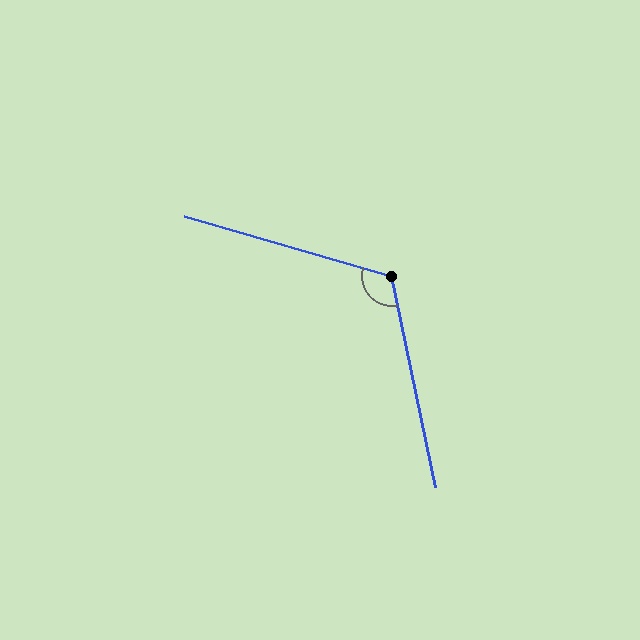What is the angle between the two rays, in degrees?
Approximately 118 degrees.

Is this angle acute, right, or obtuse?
It is obtuse.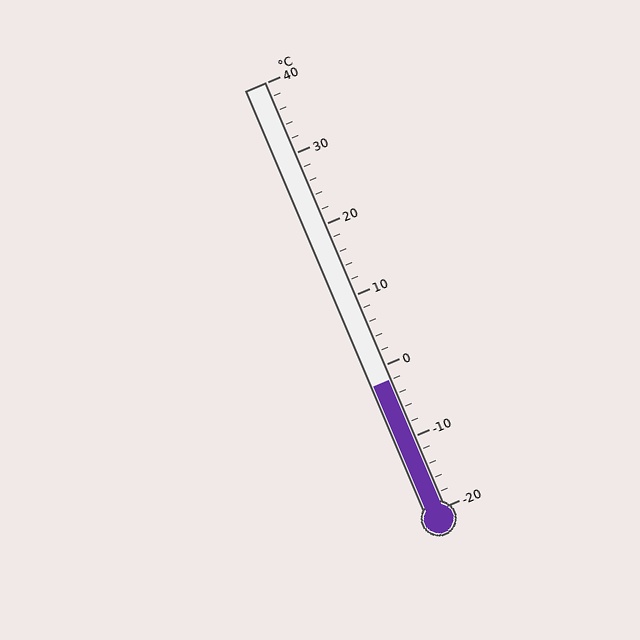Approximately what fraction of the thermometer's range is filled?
The thermometer is filled to approximately 30% of its range.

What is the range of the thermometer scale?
The thermometer scale ranges from -20°C to 40°C.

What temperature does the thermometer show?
The thermometer shows approximately -2°C.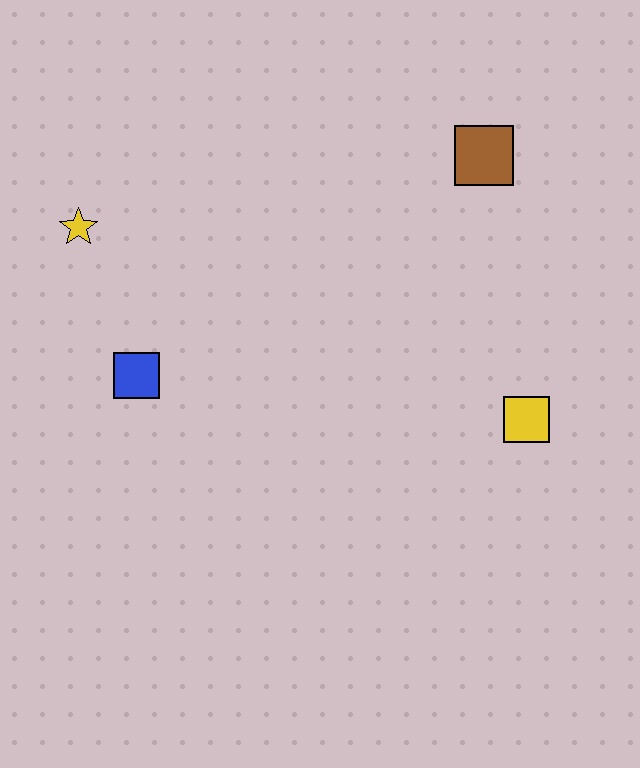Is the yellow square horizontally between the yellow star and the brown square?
No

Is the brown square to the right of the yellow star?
Yes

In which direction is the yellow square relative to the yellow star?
The yellow square is to the right of the yellow star.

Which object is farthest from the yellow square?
The yellow star is farthest from the yellow square.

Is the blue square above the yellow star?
No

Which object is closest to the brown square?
The yellow square is closest to the brown square.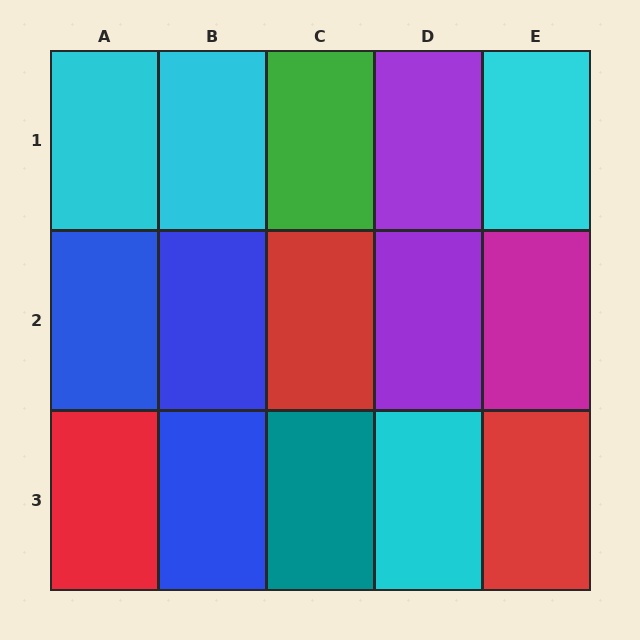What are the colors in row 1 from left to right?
Cyan, cyan, green, purple, cyan.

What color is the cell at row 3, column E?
Red.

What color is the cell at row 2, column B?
Blue.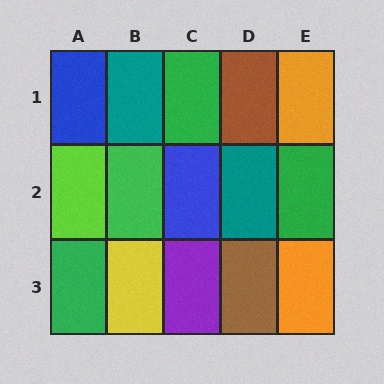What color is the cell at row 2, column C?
Blue.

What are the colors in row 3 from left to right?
Green, yellow, purple, brown, orange.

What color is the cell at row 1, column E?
Orange.